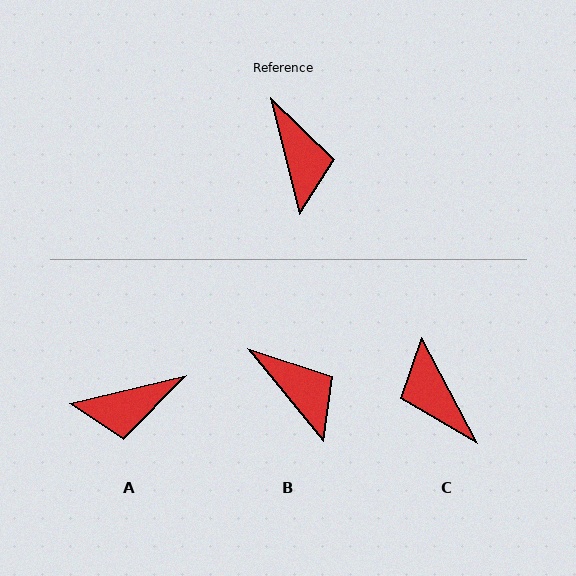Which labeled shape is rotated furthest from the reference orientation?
C, about 166 degrees away.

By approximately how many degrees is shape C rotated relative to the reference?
Approximately 166 degrees clockwise.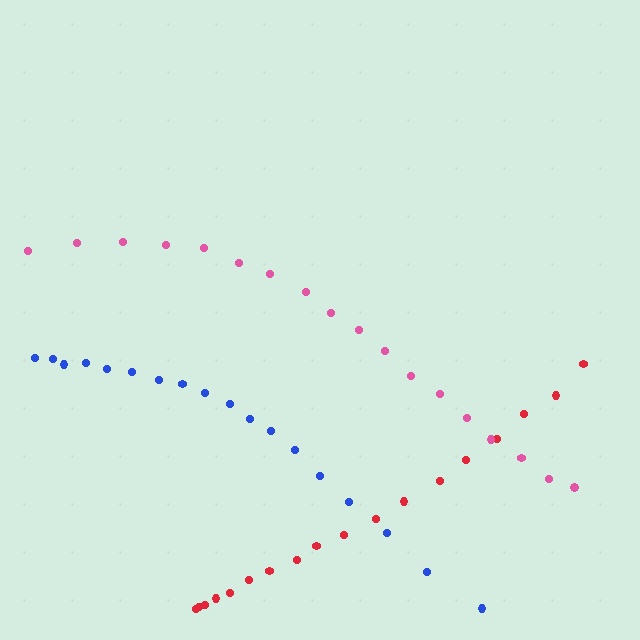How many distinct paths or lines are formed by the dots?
There are 3 distinct paths.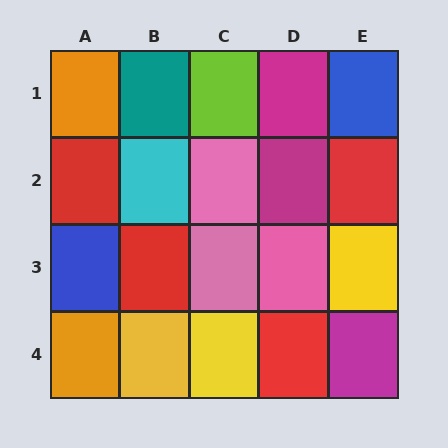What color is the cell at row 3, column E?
Yellow.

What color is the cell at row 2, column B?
Cyan.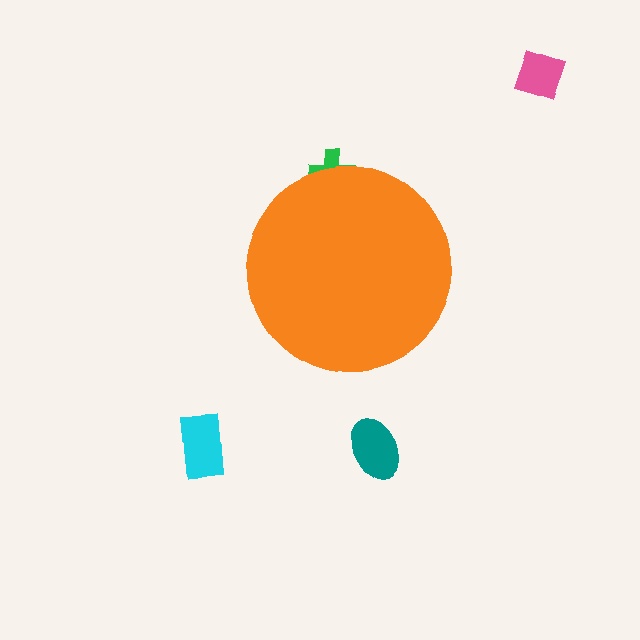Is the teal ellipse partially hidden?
No, the teal ellipse is fully visible.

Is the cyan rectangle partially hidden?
No, the cyan rectangle is fully visible.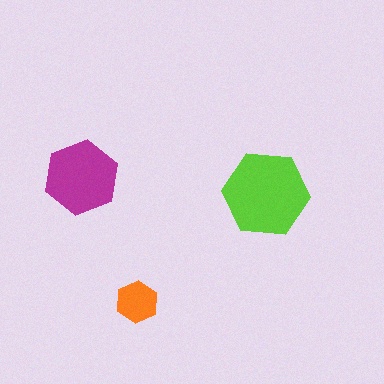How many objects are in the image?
There are 3 objects in the image.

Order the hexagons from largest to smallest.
the lime one, the magenta one, the orange one.